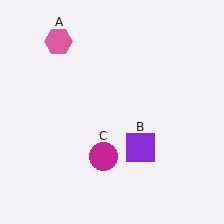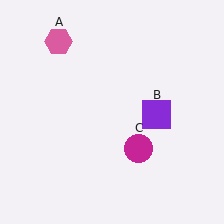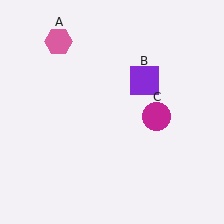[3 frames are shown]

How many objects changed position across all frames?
2 objects changed position: purple square (object B), magenta circle (object C).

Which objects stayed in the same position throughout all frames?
Pink hexagon (object A) remained stationary.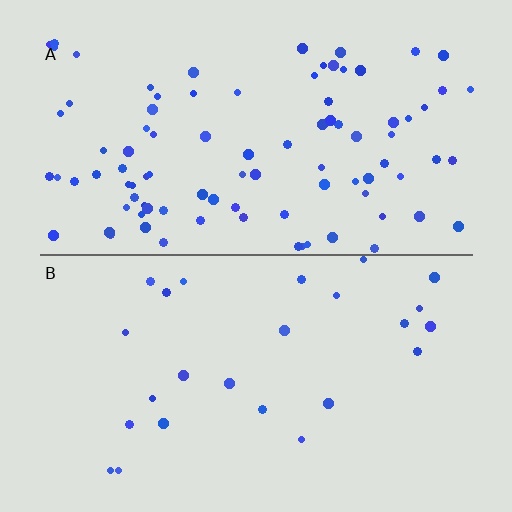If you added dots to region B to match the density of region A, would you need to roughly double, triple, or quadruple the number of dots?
Approximately quadruple.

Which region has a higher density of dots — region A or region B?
A (the top).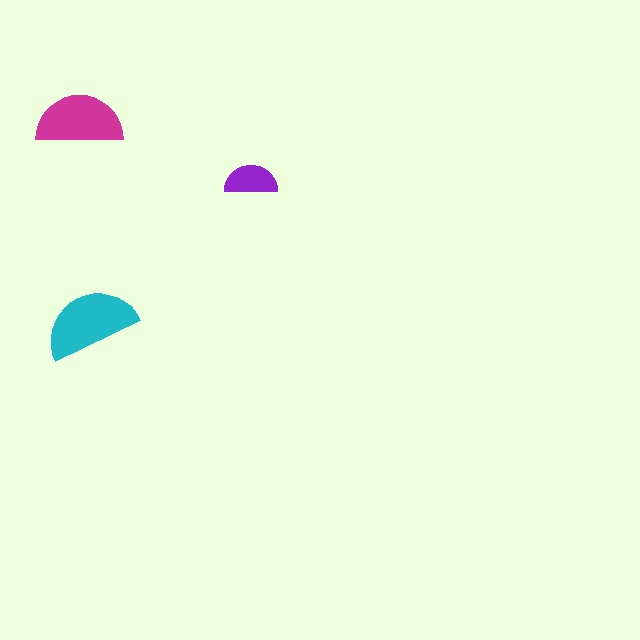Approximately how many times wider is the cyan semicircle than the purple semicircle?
About 2 times wider.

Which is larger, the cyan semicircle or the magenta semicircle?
The cyan one.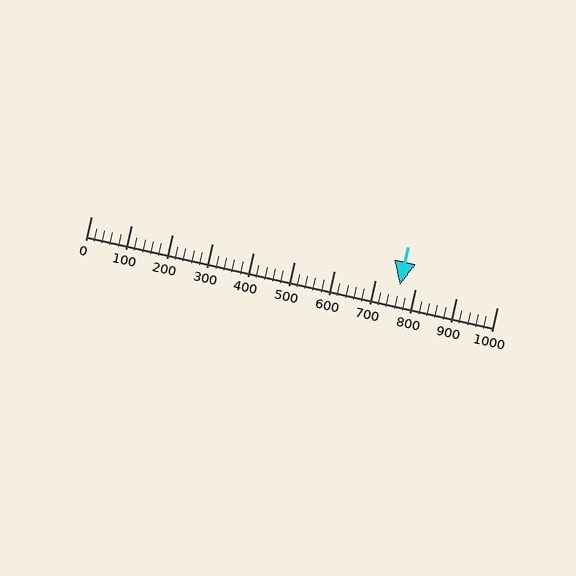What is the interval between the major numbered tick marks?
The major tick marks are spaced 100 units apart.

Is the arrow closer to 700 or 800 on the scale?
The arrow is closer to 800.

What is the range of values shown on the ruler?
The ruler shows values from 0 to 1000.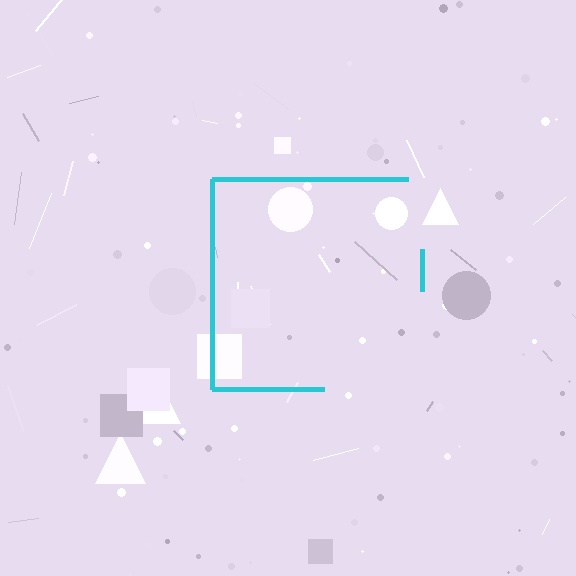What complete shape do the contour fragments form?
The contour fragments form a square.